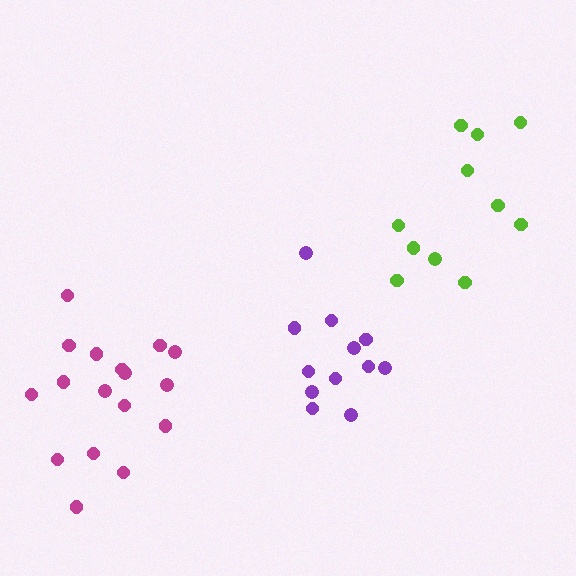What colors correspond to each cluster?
The clusters are colored: purple, lime, magenta.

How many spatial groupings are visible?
There are 3 spatial groupings.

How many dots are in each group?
Group 1: 12 dots, Group 2: 11 dots, Group 3: 17 dots (40 total).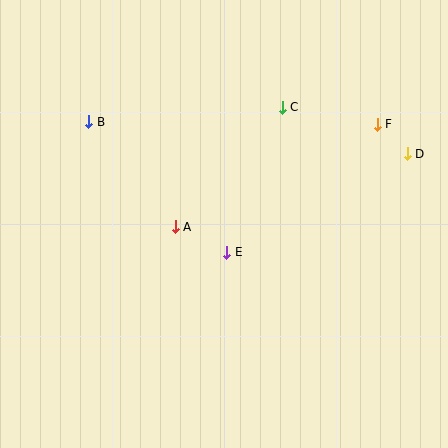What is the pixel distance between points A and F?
The distance between A and F is 227 pixels.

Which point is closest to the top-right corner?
Point F is closest to the top-right corner.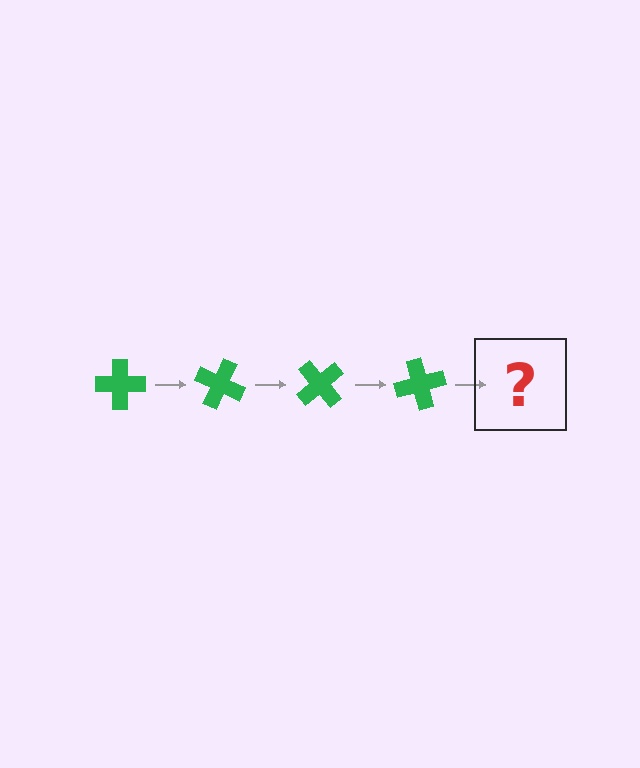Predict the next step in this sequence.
The next step is a green cross rotated 100 degrees.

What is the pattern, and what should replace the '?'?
The pattern is that the cross rotates 25 degrees each step. The '?' should be a green cross rotated 100 degrees.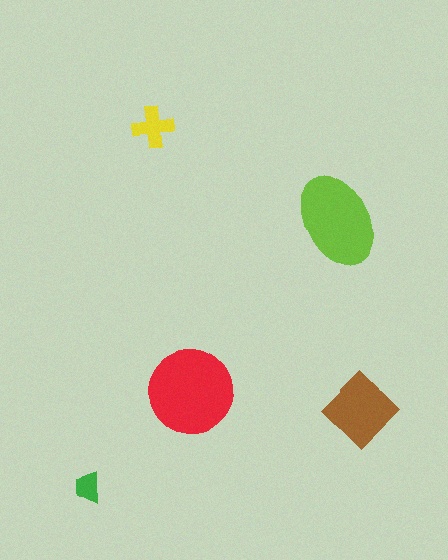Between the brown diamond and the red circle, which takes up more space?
The red circle.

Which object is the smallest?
The green trapezoid.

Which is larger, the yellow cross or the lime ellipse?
The lime ellipse.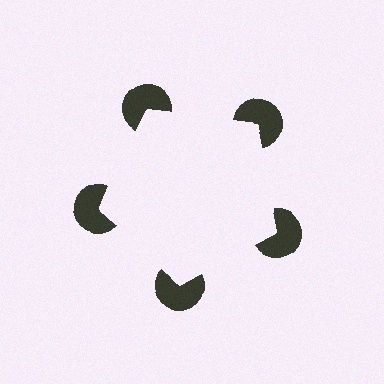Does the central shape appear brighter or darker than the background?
It typically appears slightly brighter than the background, even though no actual brightness change is drawn.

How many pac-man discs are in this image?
There are 5 — one at each vertex of the illusory pentagon.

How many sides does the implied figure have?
5 sides.